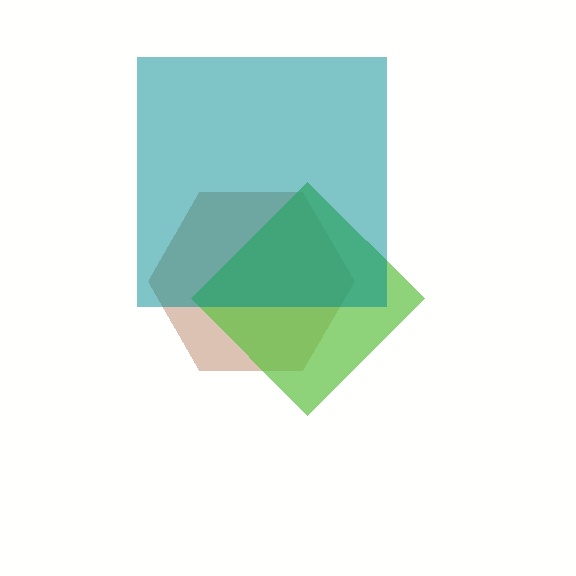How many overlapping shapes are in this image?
There are 3 overlapping shapes in the image.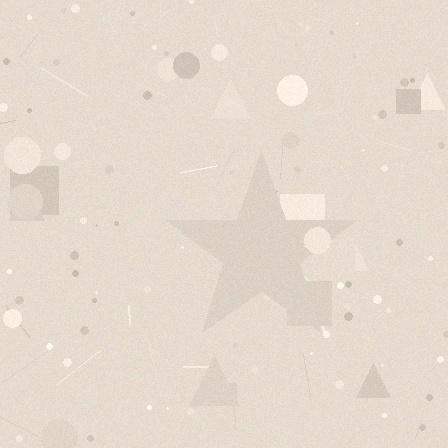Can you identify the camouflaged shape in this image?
The camouflaged shape is a star.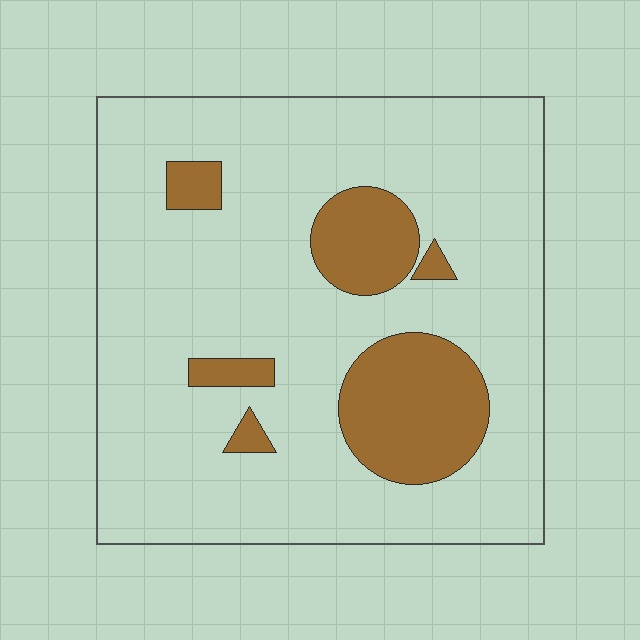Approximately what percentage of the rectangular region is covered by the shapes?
Approximately 20%.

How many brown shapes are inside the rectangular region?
6.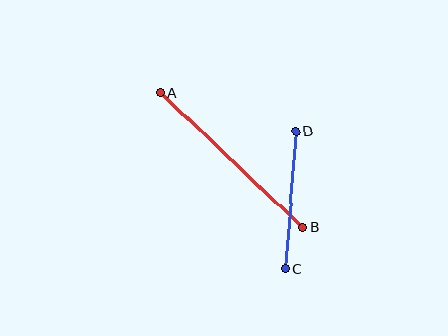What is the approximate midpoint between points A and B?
The midpoint is at approximately (231, 160) pixels.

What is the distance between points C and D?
The distance is approximately 138 pixels.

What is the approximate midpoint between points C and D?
The midpoint is at approximately (291, 200) pixels.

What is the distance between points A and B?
The distance is approximately 195 pixels.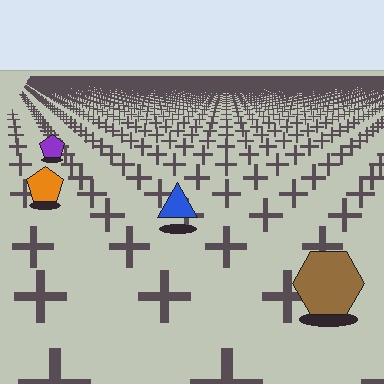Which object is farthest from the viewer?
The purple pentagon is farthest from the viewer. It appears smaller and the ground texture around it is denser.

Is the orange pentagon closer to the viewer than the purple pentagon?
Yes. The orange pentagon is closer — you can tell from the texture gradient: the ground texture is coarser near it.